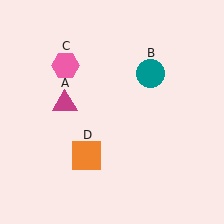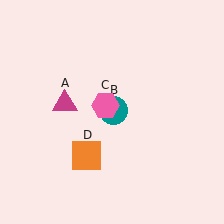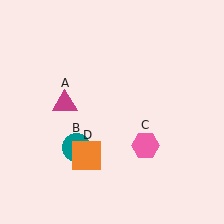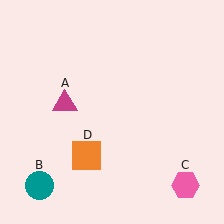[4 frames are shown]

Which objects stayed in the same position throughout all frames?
Magenta triangle (object A) and orange square (object D) remained stationary.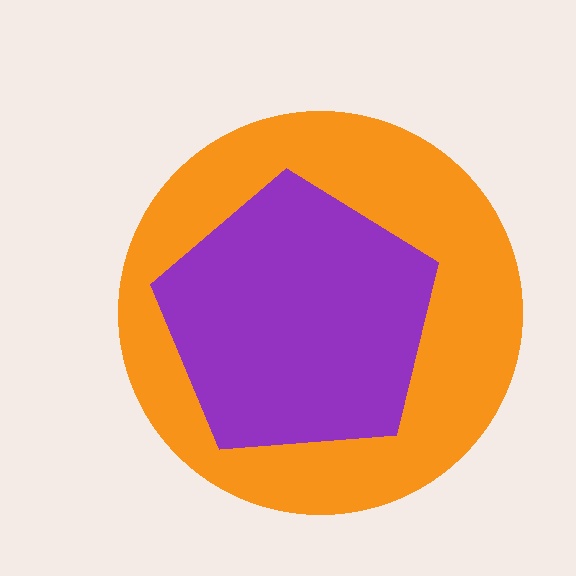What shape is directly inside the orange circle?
The purple pentagon.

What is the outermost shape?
The orange circle.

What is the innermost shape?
The purple pentagon.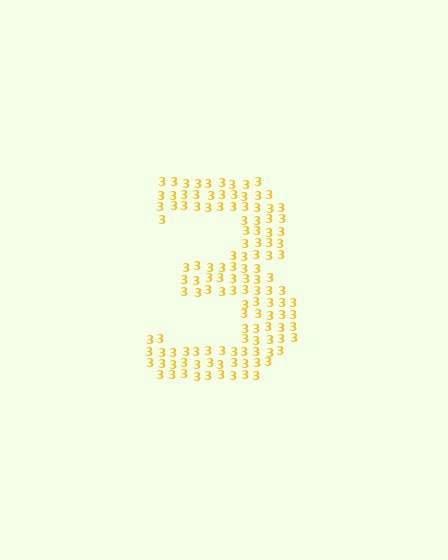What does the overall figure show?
The overall figure shows the digit 3.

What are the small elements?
The small elements are digit 3's.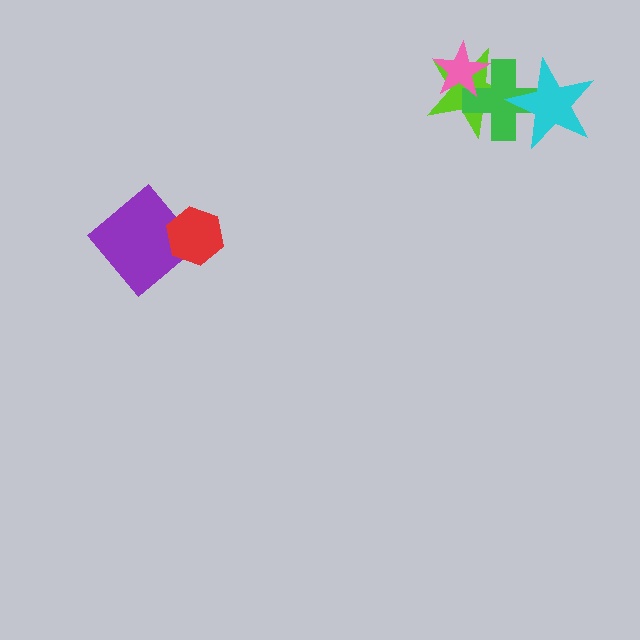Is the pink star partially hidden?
No, no other shape covers it.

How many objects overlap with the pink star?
2 objects overlap with the pink star.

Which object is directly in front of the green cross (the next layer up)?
The pink star is directly in front of the green cross.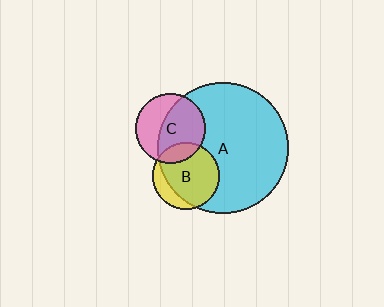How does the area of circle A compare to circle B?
Approximately 3.8 times.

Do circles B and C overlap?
Yes.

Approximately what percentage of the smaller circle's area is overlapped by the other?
Approximately 15%.